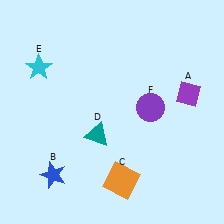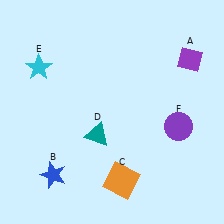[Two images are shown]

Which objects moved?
The objects that moved are: the purple diamond (A), the purple circle (F).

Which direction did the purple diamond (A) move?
The purple diamond (A) moved up.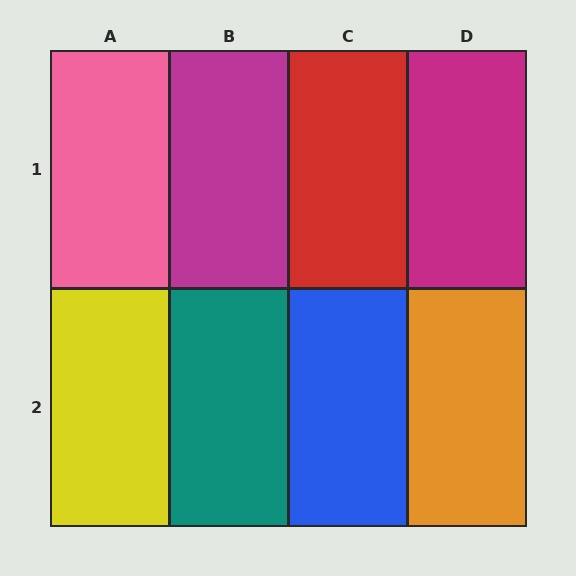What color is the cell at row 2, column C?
Blue.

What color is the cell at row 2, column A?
Yellow.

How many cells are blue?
1 cell is blue.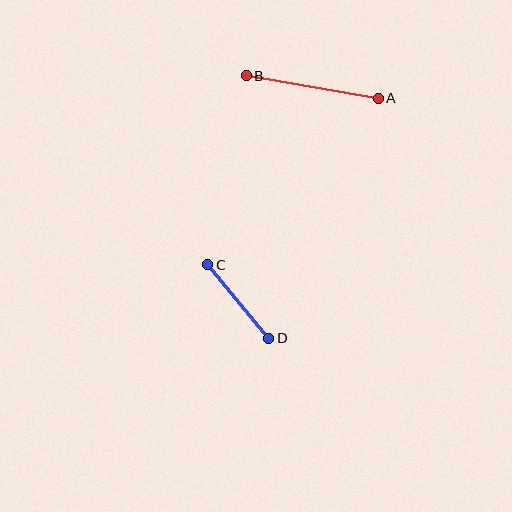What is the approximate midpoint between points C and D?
The midpoint is at approximately (238, 301) pixels.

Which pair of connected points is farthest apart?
Points A and B are farthest apart.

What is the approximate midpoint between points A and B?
The midpoint is at approximately (312, 87) pixels.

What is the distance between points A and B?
The distance is approximately 134 pixels.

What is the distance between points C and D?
The distance is approximately 96 pixels.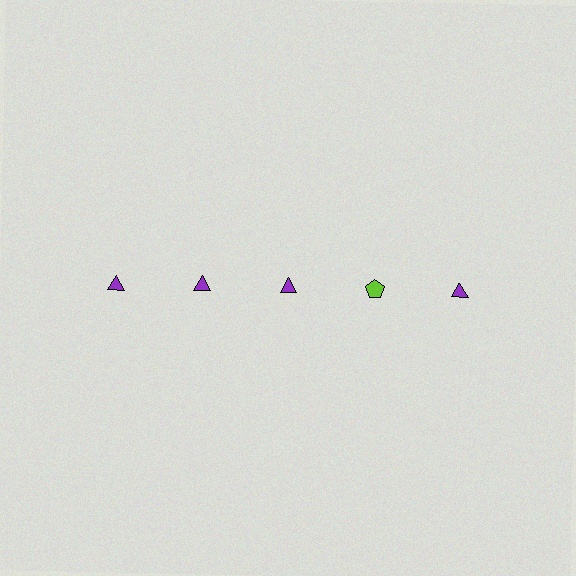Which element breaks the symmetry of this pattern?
The lime pentagon in the top row, second from right column breaks the symmetry. All other shapes are purple triangles.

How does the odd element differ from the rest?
It differs in both color (lime instead of purple) and shape (pentagon instead of triangle).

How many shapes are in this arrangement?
There are 5 shapes arranged in a grid pattern.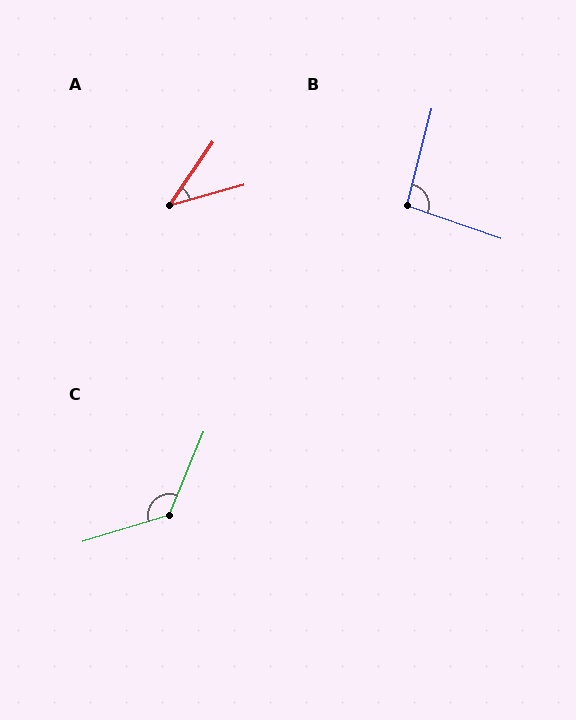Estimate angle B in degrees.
Approximately 95 degrees.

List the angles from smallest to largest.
A (40°), B (95°), C (129°).